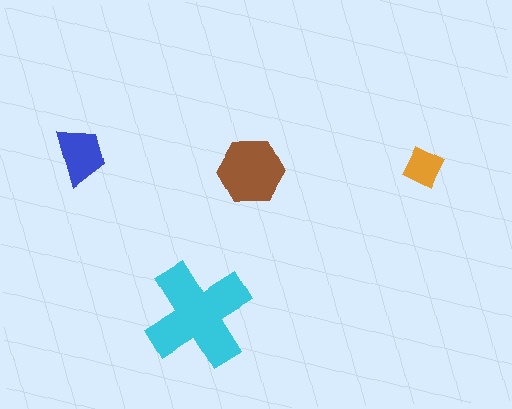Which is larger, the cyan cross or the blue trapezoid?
The cyan cross.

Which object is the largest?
The cyan cross.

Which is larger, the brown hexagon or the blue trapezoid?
The brown hexagon.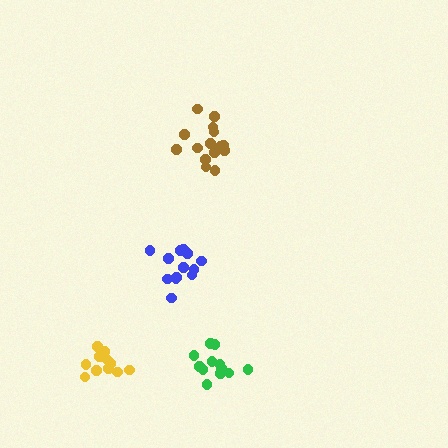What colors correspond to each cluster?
The clusters are colored: yellow, blue, brown, green.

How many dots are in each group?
Group 1: 12 dots, Group 2: 13 dots, Group 3: 15 dots, Group 4: 12 dots (52 total).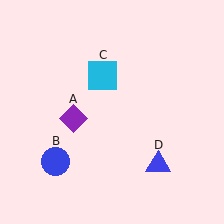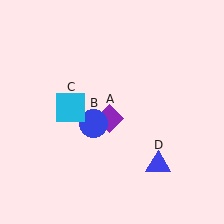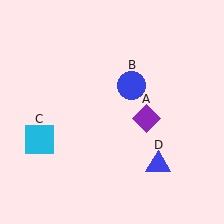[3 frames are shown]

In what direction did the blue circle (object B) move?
The blue circle (object B) moved up and to the right.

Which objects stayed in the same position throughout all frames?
Blue triangle (object D) remained stationary.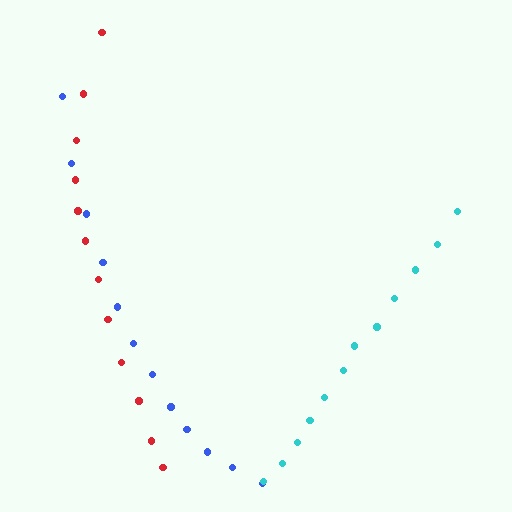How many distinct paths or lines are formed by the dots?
There are 3 distinct paths.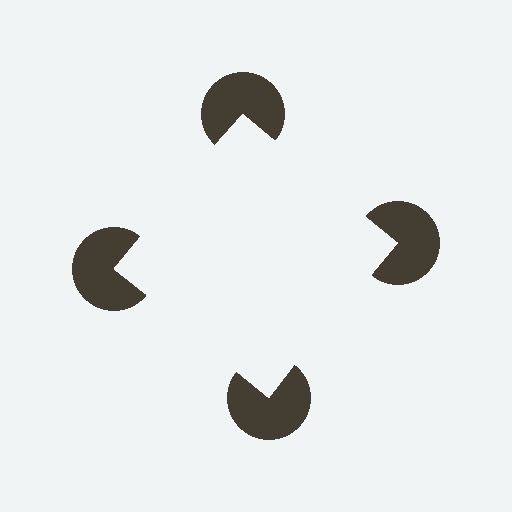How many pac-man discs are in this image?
There are 4 — one at each vertex of the illusory square.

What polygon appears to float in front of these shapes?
An illusory square — its edges are inferred from the aligned wedge cuts in the pac-man discs, not physically drawn.